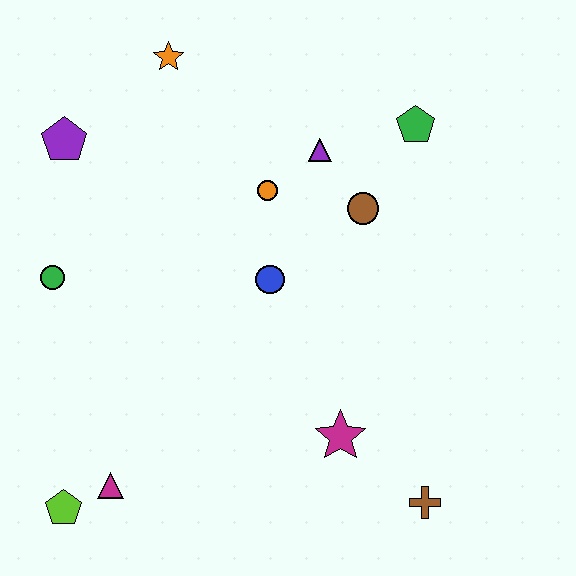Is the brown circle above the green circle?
Yes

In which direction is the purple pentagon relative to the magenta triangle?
The purple pentagon is above the magenta triangle.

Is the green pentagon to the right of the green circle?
Yes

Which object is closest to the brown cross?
The magenta star is closest to the brown cross.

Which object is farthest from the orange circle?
The lime pentagon is farthest from the orange circle.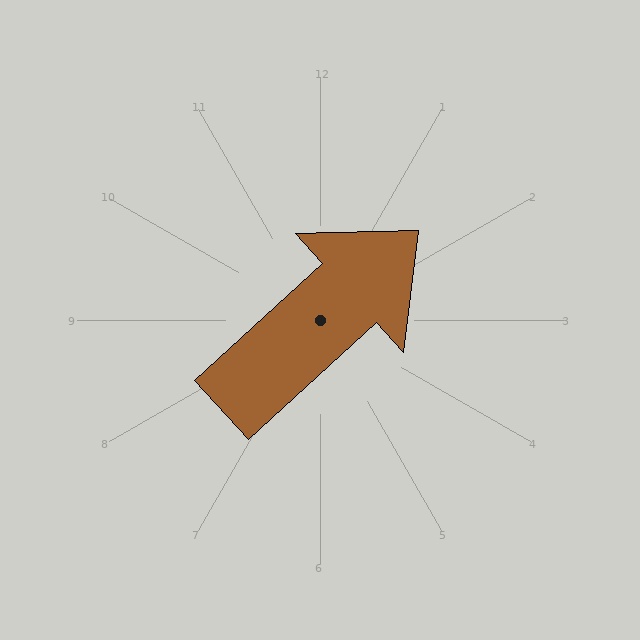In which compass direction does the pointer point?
Northeast.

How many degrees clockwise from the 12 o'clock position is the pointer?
Approximately 48 degrees.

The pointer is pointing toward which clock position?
Roughly 2 o'clock.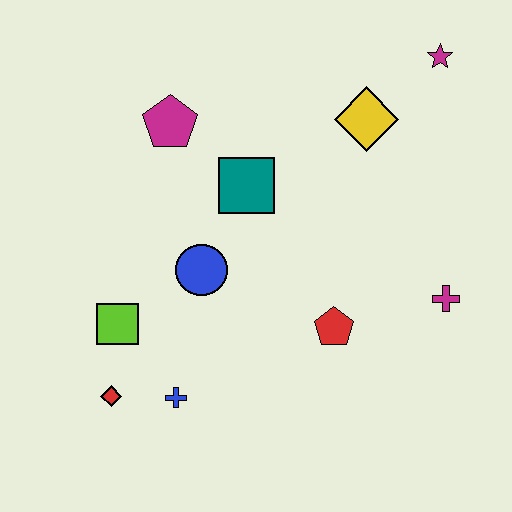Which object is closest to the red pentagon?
The magenta cross is closest to the red pentagon.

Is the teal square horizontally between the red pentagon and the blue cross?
Yes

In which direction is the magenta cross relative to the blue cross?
The magenta cross is to the right of the blue cross.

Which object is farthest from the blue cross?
The magenta star is farthest from the blue cross.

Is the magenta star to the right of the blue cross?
Yes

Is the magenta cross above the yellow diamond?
No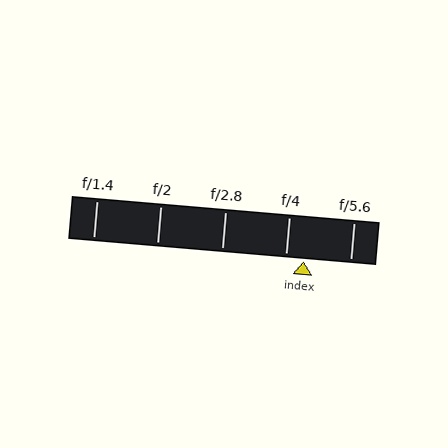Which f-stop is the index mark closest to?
The index mark is closest to f/4.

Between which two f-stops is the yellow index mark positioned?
The index mark is between f/4 and f/5.6.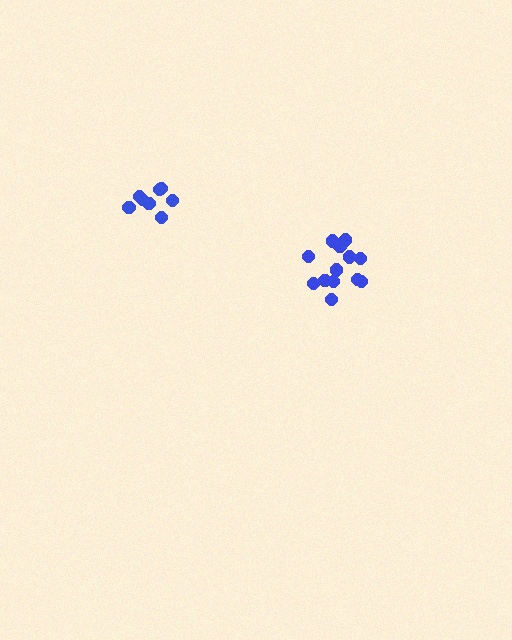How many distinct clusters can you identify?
There are 2 distinct clusters.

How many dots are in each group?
Group 1: 8 dots, Group 2: 13 dots (21 total).